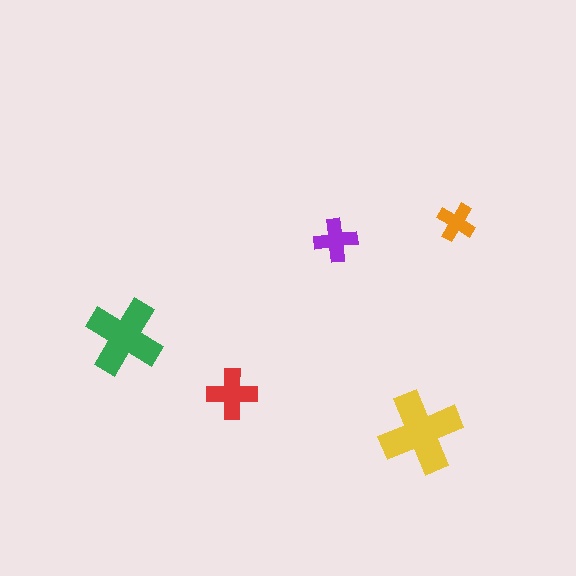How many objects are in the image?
There are 5 objects in the image.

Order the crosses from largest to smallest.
the yellow one, the green one, the red one, the purple one, the orange one.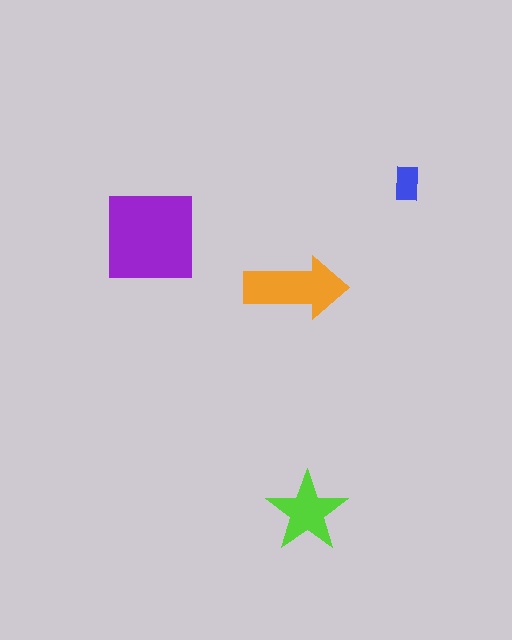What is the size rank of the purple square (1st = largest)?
1st.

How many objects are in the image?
There are 4 objects in the image.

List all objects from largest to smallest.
The purple square, the orange arrow, the lime star, the blue rectangle.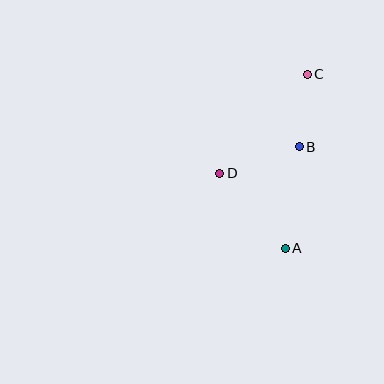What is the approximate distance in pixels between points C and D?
The distance between C and D is approximately 132 pixels.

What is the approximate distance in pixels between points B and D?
The distance between B and D is approximately 84 pixels.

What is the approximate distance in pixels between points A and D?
The distance between A and D is approximately 100 pixels.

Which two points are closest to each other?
Points B and C are closest to each other.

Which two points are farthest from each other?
Points A and C are farthest from each other.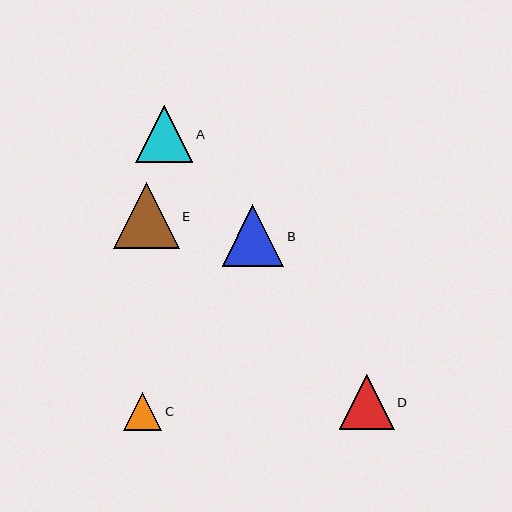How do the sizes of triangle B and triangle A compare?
Triangle B and triangle A are approximately the same size.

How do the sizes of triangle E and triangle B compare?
Triangle E and triangle B are approximately the same size.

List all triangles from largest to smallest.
From largest to smallest: E, B, A, D, C.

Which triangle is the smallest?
Triangle C is the smallest with a size of approximately 38 pixels.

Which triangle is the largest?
Triangle E is the largest with a size of approximately 66 pixels.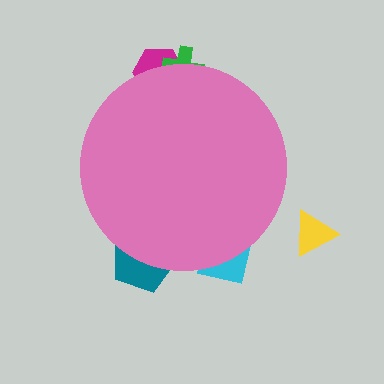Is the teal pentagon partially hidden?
Yes, the teal pentagon is partially hidden behind the pink circle.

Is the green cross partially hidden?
Yes, the green cross is partially hidden behind the pink circle.